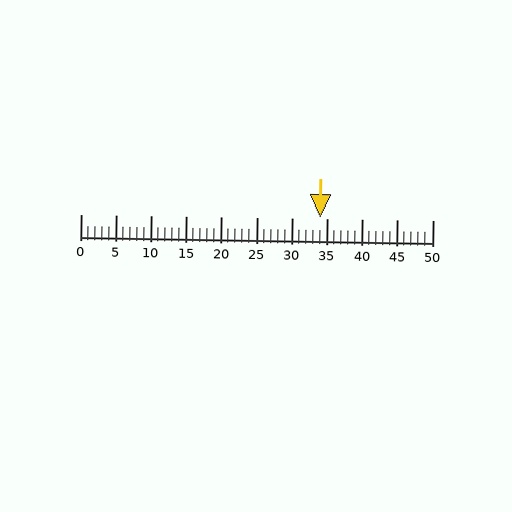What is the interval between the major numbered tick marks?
The major tick marks are spaced 5 units apart.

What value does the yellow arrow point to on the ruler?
The yellow arrow points to approximately 34.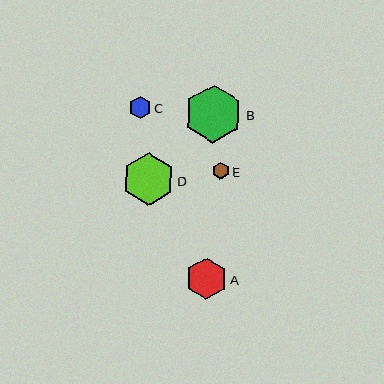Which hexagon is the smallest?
Hexagon E is the smallest with a size of approximately 17 pixels.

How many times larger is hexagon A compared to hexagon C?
Hexagon A is approximately 1.8 times the size of hexagon C.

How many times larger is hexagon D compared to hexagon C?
Hexagon D is approximately 2.3 times the size of hexagon C.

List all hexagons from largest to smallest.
From largest to smallest: B, D, A, C, E.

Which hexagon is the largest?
Hexagon B is the largest with a size of approximately 58 pixels.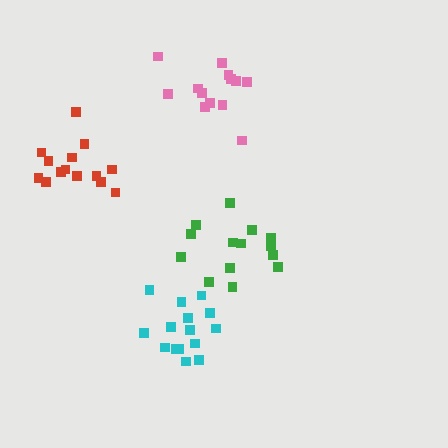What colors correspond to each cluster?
The clusters are colored: red, pink, green, cyan.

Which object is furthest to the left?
The red cluster is leftmost.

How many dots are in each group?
Group 1: 14 dots, Group 2: 13 dots, Group 3: 14 dots, Group 4: 15 dots (56 total).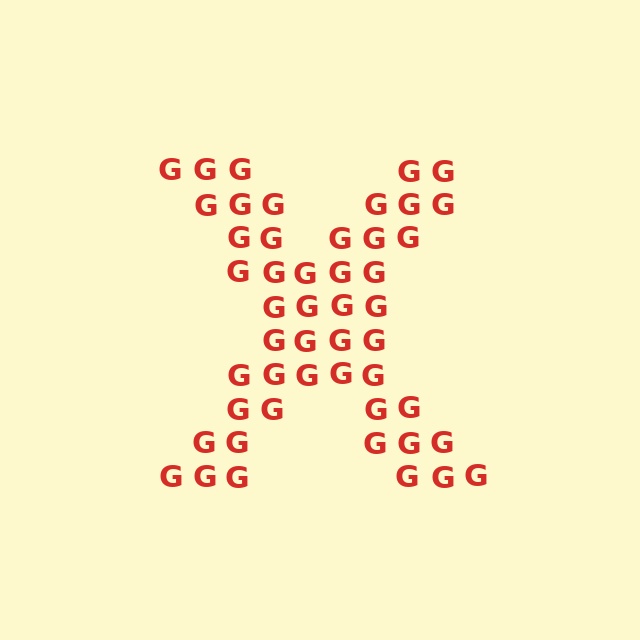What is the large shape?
The large shape is the letter X.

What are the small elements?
The small elements are letter G's.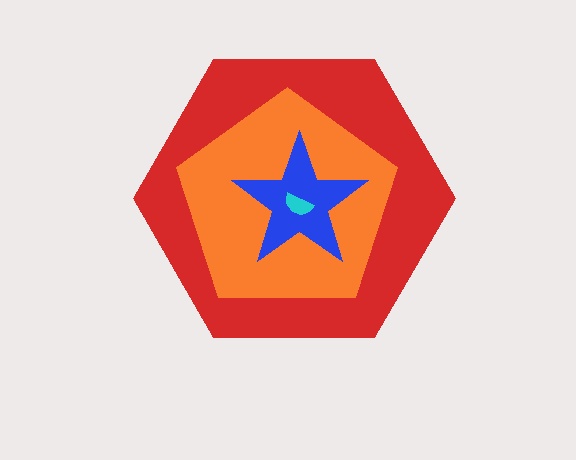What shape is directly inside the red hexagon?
The orange pentagon.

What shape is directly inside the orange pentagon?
The blue star.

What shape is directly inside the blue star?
The cyan semicircle.